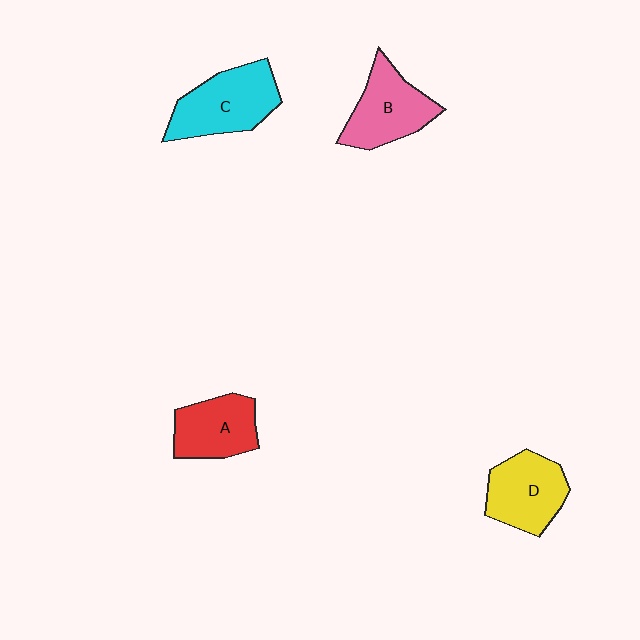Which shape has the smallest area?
Shape A (red).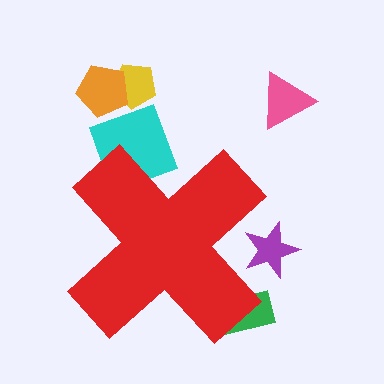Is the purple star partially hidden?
Yes, the purple star is partially hidden behind the red cross.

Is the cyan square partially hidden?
Yes, the cyan square is partially hidden behind the red cross.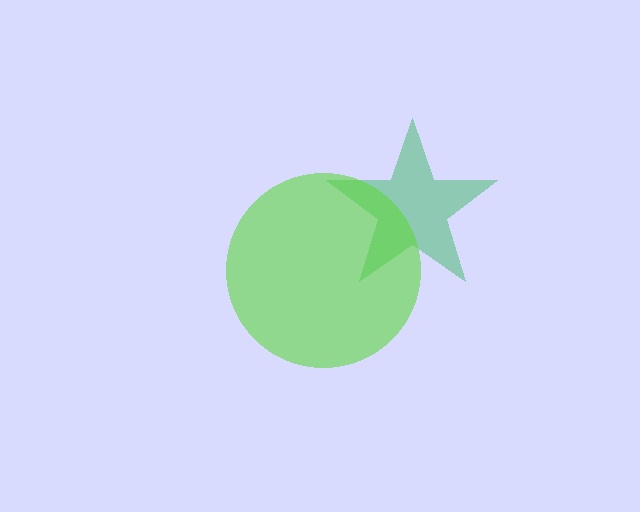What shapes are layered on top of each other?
The layered shapes are: a green star, a lime circle.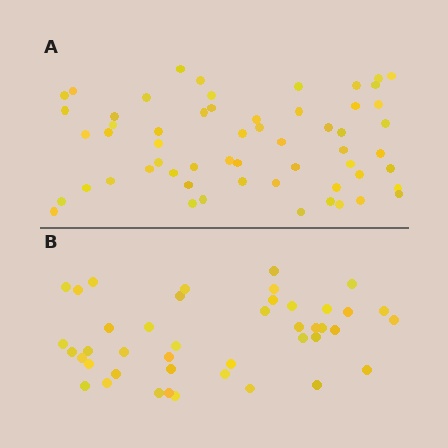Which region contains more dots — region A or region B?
Region A (the top region) has more dots.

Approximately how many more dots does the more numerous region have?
Region A has approximately 15 more dots than region B.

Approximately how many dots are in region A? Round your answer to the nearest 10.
About 60 dots. (The exact count is 58, which rounds to 60.)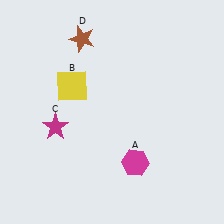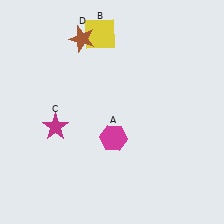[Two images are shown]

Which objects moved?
The objects that moved are: the magenta hexagon (A), the yellow square (B).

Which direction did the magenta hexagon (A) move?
The magenta hexagon (A) moved up.